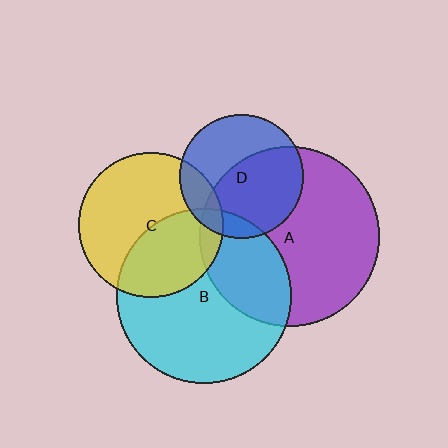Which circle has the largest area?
Circle A (purple).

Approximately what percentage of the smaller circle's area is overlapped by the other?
Approximately 15%.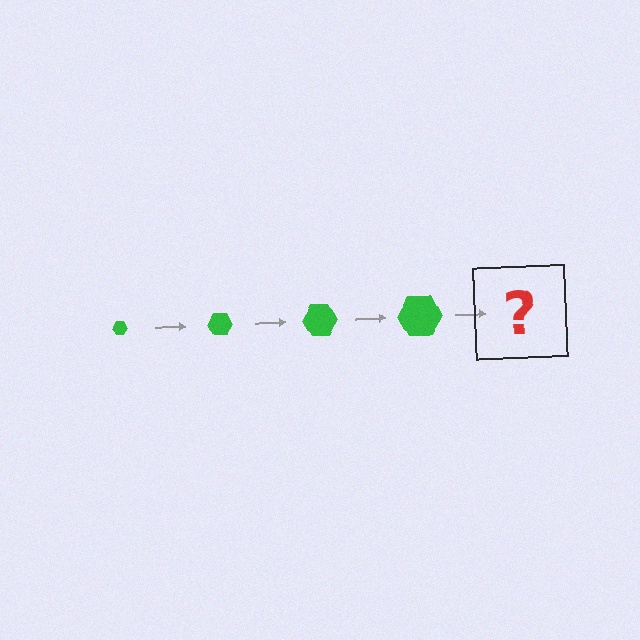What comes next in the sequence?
The next element should be a green hexagon, larger than the previous one.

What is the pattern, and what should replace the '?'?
The pattern is that the hexagon gets progressively larger each step. The '?' should be a green hexagon, larger than the previous one.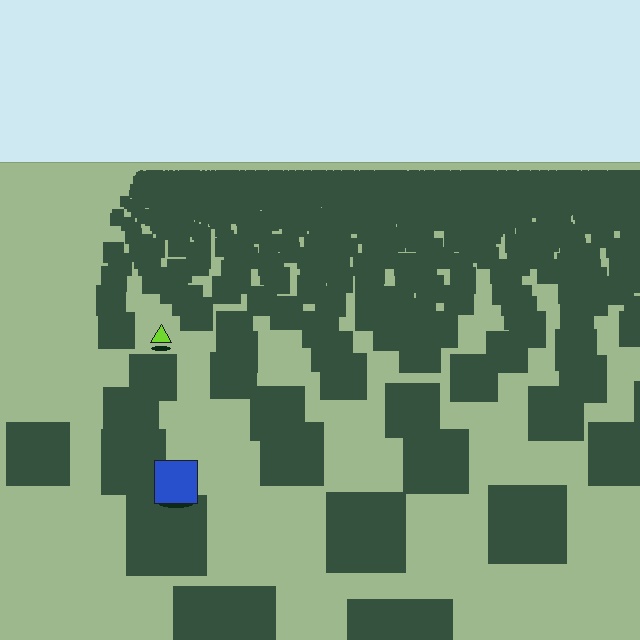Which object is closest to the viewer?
The blue square is closest. The texture marks near it are larger and more spread out.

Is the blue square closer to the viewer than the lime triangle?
Yes. The blue square is closer — you can tell from the texture gradient: the ground texture is coarser near it.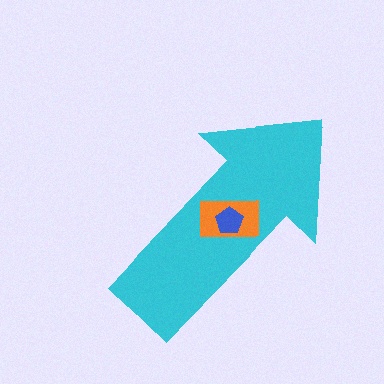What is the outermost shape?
The cyan arrow.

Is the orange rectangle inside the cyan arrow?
Yes.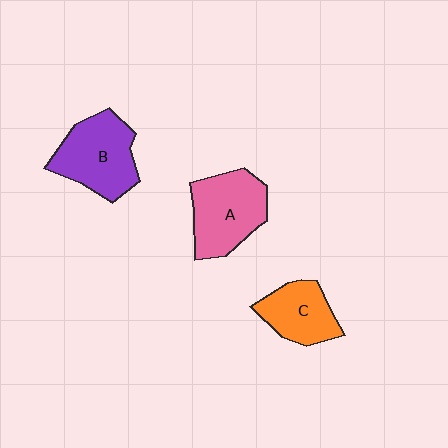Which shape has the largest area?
Shape B (purple).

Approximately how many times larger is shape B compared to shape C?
Approximately 1.4 times.